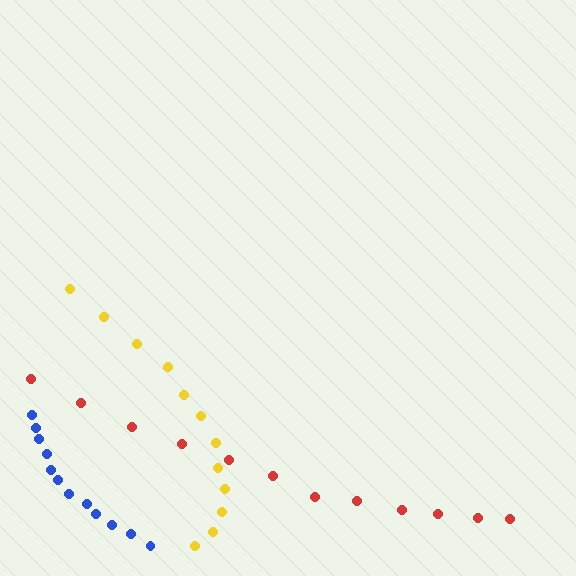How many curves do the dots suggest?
There are 3 distinct paths.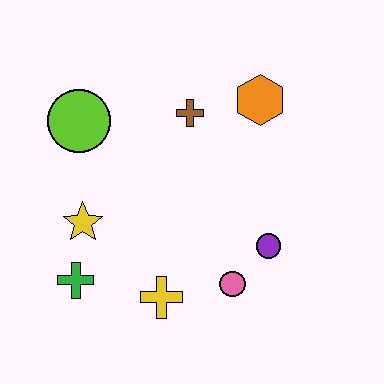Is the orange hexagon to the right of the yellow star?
Yes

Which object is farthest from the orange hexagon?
The green cross is farthest from the orange hexagon.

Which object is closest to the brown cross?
The orange hexagon is closest to the brown cross.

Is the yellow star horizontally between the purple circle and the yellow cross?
No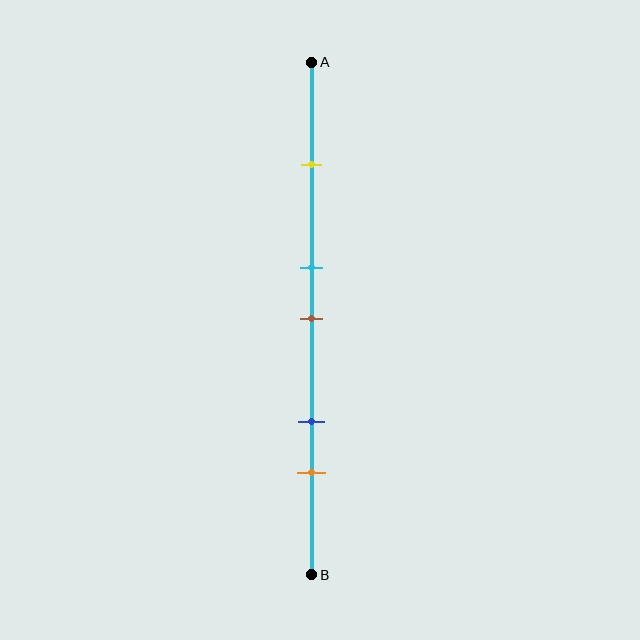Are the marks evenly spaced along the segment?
No, the marks are not evenly spaced.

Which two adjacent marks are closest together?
The cyan and brown marks are the closest adjacent pair.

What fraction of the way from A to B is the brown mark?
The brown mark is approximately 50% (0.5) of the way from A to B.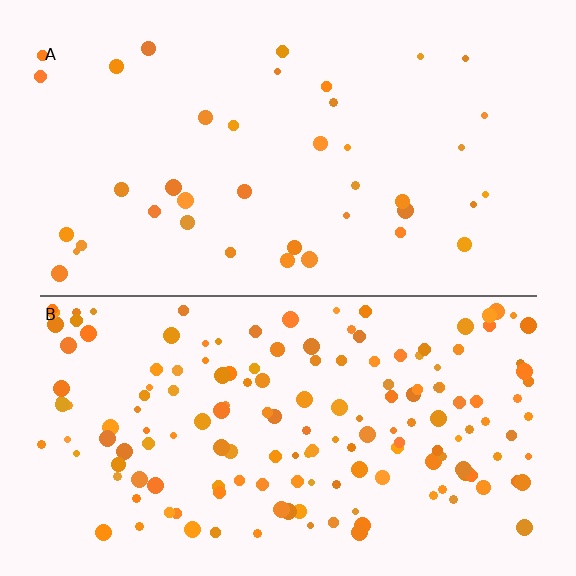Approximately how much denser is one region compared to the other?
Approximately 4.0× — region B over region A.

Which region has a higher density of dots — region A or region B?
B (the bottom).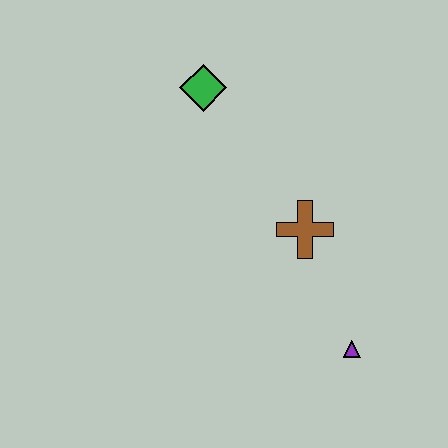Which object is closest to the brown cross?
The purple triangle is closest to the brown cross.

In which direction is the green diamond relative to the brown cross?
The green diamond is above the brown cross.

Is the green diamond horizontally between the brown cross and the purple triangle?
No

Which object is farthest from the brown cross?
The green diamond is farthest from the brown cross.